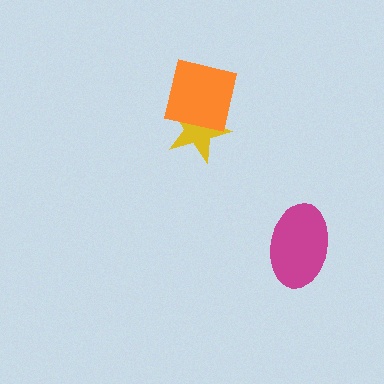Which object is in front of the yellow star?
The orange square is in front of the yellow star.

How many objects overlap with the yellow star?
1 object overlaps with the yellow star.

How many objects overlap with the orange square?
1 object overlaps with the orange square.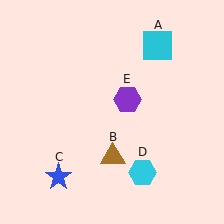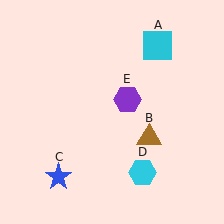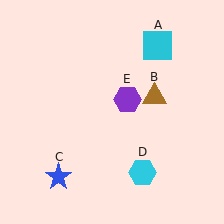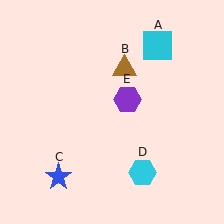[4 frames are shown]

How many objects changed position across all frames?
1 object changed position: brown triangle (object B).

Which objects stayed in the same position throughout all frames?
Cyan square (object A) and blue star (object C) and cyan hexagon (object D) and purple hexagon (object E) remained stationary.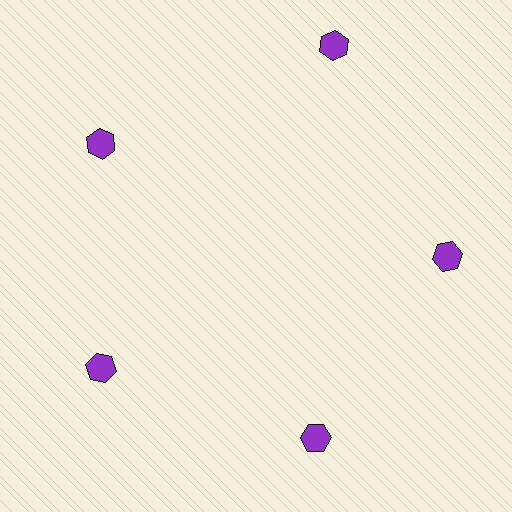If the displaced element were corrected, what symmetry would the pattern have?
It would have 5-fold rotational symmetry — the pattern would map onto itself every 72 degrees.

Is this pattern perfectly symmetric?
No. The 5 purple hexagons are arranged in a ring, but one element near the 1 o'clock position is pushed outward from the center, breaking the 5-fold rotational symmetry.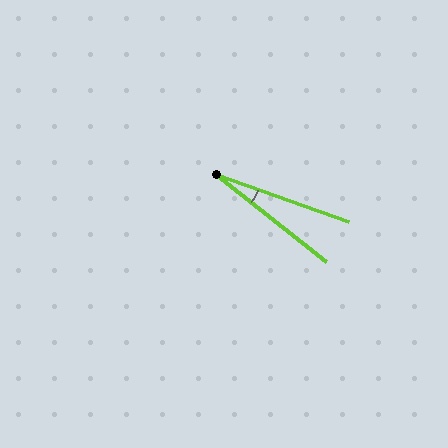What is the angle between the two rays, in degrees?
Approximately 19 degrees.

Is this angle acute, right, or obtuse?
It is acute.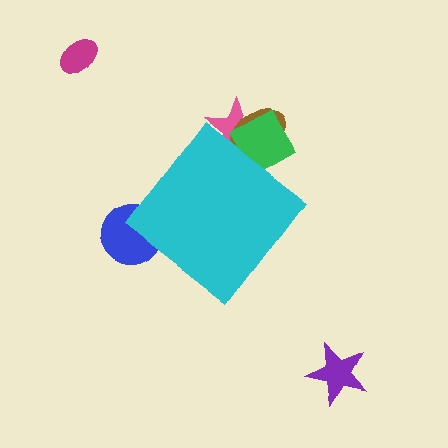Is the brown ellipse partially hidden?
Yes, the brown ellipse is partially hidden behind the cyan diamond.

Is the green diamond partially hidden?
Yes, the green diamond is partially hidden behind the cyan diamond.